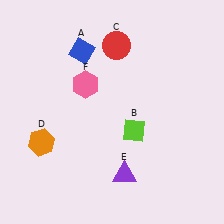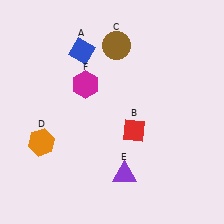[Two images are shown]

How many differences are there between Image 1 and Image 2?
There are 3 differences between the two images.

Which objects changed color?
B changed from lime to red. C changed from red to brown. F changed from pink to magenta.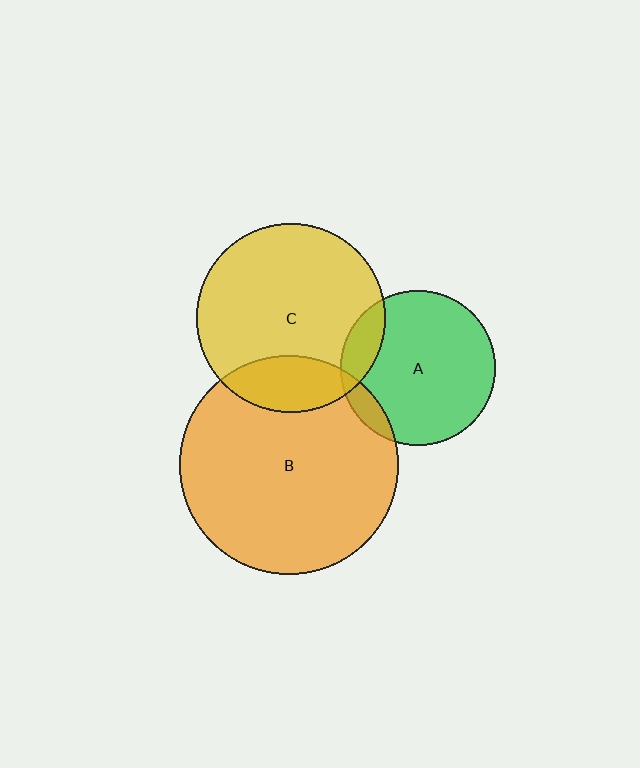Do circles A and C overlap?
Yes.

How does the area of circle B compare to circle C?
Approximately 1.3 times.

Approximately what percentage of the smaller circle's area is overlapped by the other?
Approximately 15%.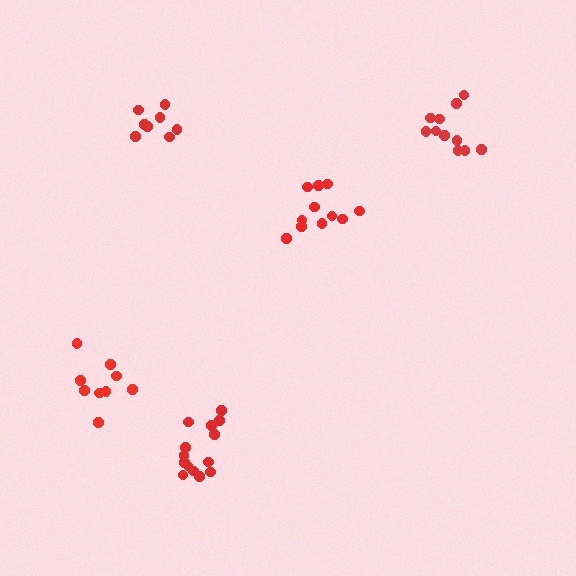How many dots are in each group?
Group 1: 11 dots, Group 2: 8 dots, Group 3: 11 dots, Group 4: 14 dots, Group 5: 9 dots (53 total).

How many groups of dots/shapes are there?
There are 5 groups.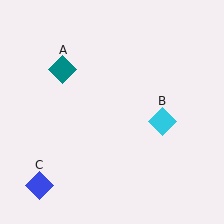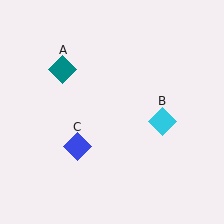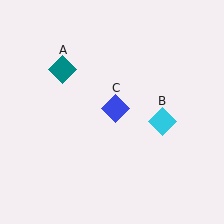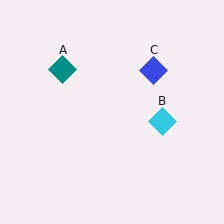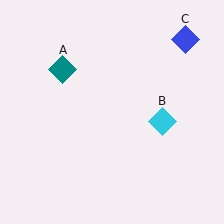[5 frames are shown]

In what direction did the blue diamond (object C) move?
The blue diamond (object C) moved up and to the right.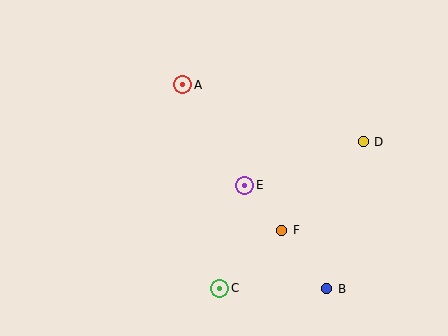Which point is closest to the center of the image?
Point E at (245, 185) is closest to the center.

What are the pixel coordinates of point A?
Point A is at (183, 85).